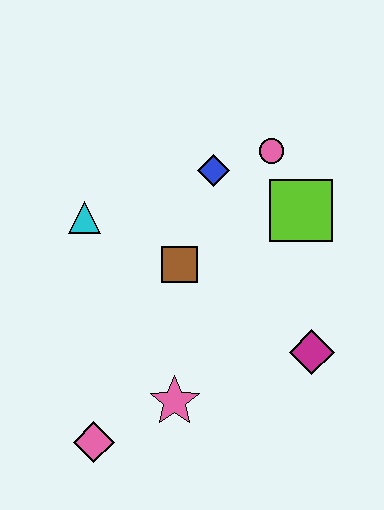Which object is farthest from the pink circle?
The pink diamond is farthest from the pink circle.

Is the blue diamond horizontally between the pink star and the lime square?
Yes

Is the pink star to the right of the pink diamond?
Yes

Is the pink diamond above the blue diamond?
No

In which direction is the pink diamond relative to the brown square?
The pink diamond is below the brown square.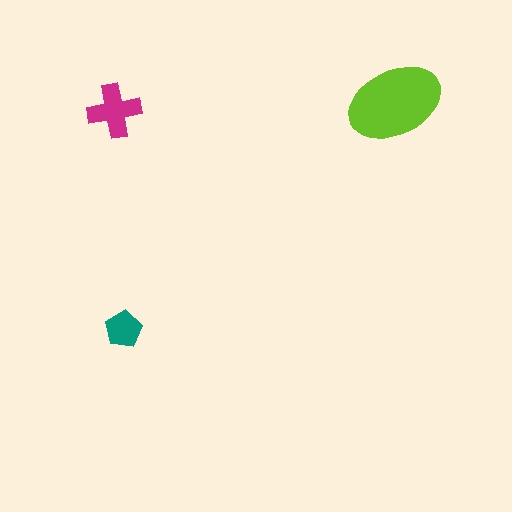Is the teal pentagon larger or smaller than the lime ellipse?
Smaller.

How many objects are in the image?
There are 3 objects in the image.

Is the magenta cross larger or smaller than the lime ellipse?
Smaller.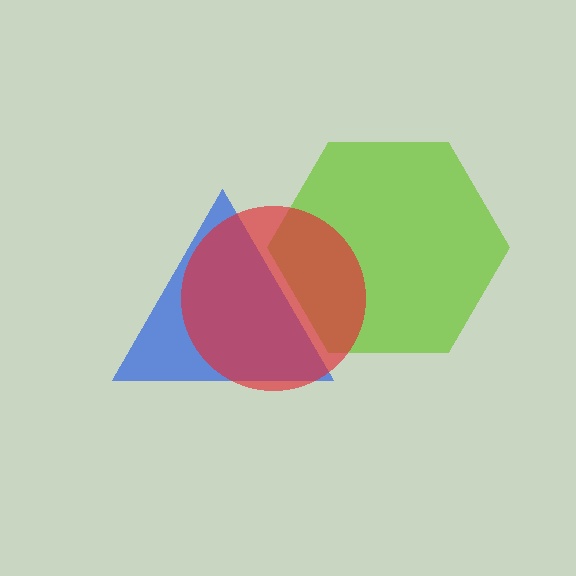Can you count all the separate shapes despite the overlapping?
Yes, there are 3 separate shapes.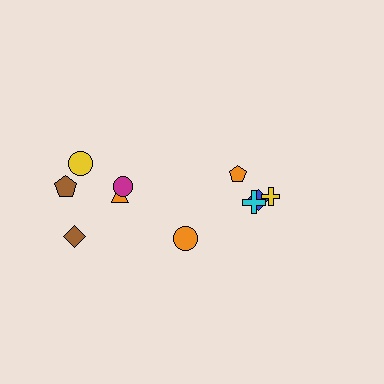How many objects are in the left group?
There are 6 objects.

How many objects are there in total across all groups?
There are 10 objects.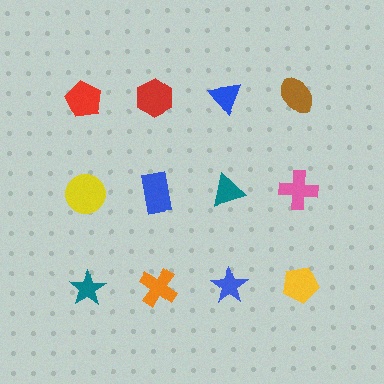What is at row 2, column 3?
A teal triangle.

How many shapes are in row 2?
4 shapes.